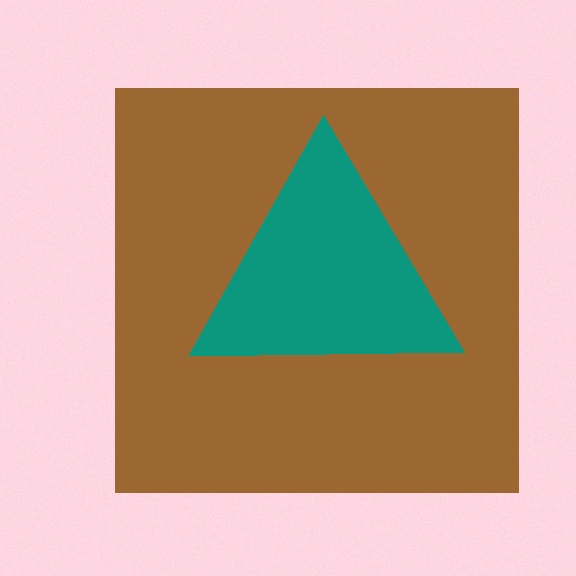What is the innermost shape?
The teal triangle.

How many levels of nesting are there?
2.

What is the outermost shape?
The brown square.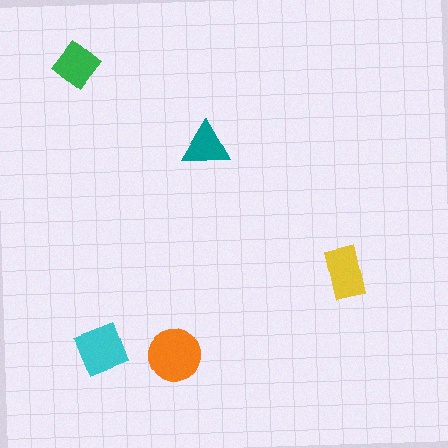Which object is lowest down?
The orange circle is bottommost.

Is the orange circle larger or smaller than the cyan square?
Larger.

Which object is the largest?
The orange circle.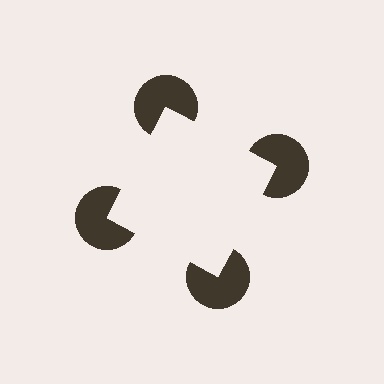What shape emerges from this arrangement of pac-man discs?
An illusory square — its edges are inferred from the aligned wedge cuts in the pac-man discs, not physically drawn.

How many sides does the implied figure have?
4 sides.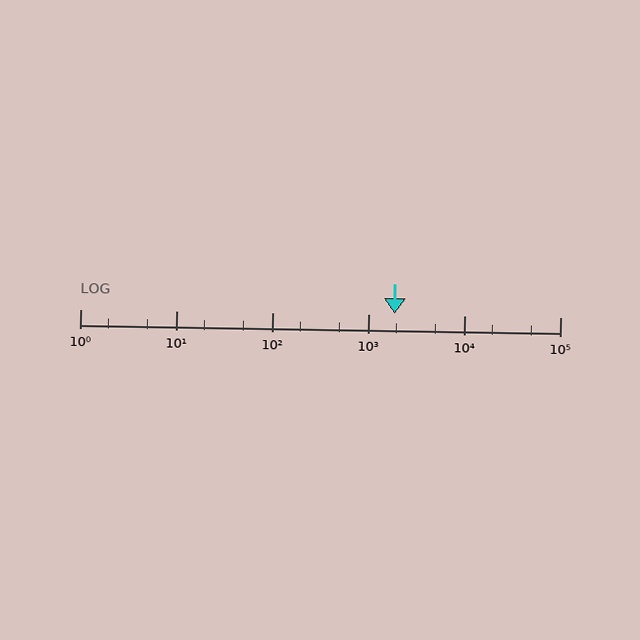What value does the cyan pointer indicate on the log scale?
The pointer indicates approximately 1900.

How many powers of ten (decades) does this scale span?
The scale spans 5 decades, from 1 to 100000.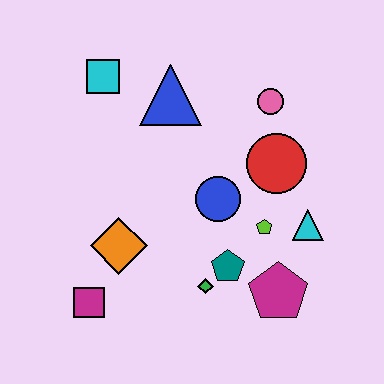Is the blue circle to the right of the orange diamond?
Yes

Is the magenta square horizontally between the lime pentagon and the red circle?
No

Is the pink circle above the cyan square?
No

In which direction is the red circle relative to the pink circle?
The red circle is below the pink circle.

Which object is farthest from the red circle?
The magenta square is farthest from the red circle.